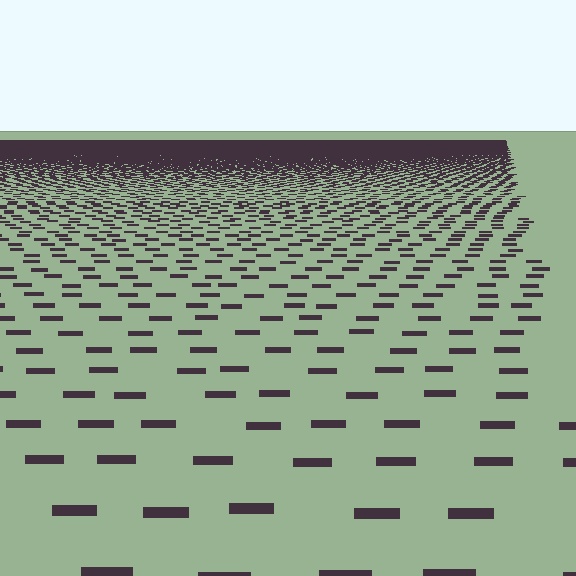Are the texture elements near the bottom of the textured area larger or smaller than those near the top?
Larger. Near the bottom, elements are closer to the viewer and appear at a bigger on-screen size.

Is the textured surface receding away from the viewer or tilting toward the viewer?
The surface is receding away from the viewer. Texture elements get smaller and denser toward the top.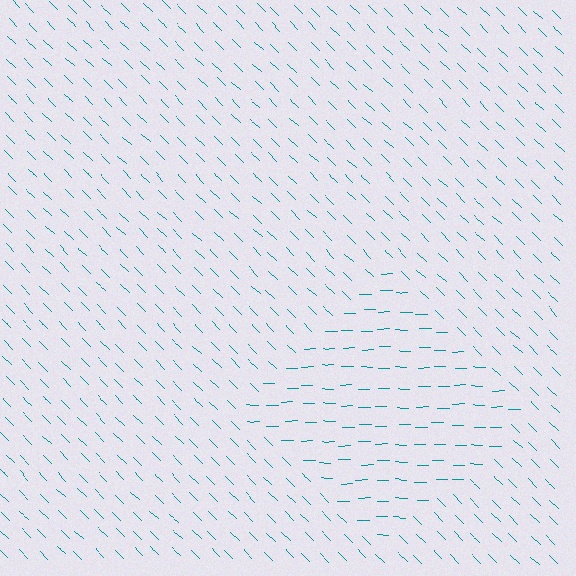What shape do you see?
I see a diamond.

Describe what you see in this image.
The image is filled with small teal line segments. A diamond region in the image has lines oriented differently from the surrounding lines, creating a visible texture boundary.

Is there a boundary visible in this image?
Yes, there is a texture boundary formed by a change in line orientation.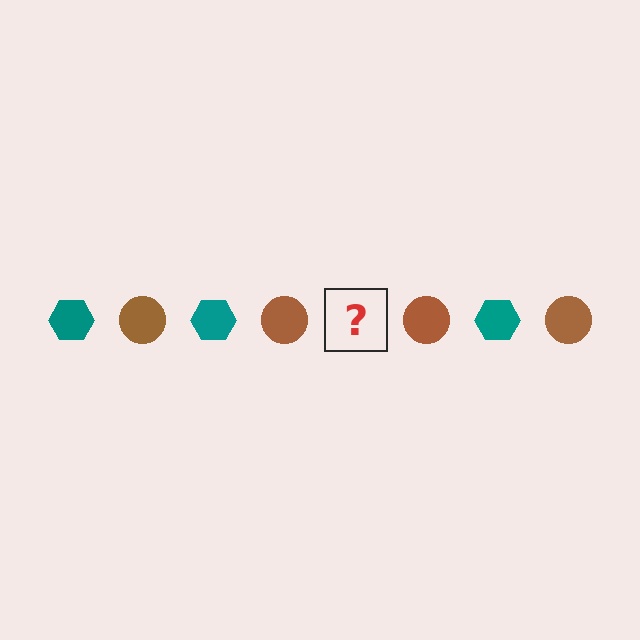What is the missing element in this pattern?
The missing element is a teal hexagon.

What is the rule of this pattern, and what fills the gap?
The rule is that the pattern alternates between teal hexagon and brown circle. The gap should be filled with a teal hexagon.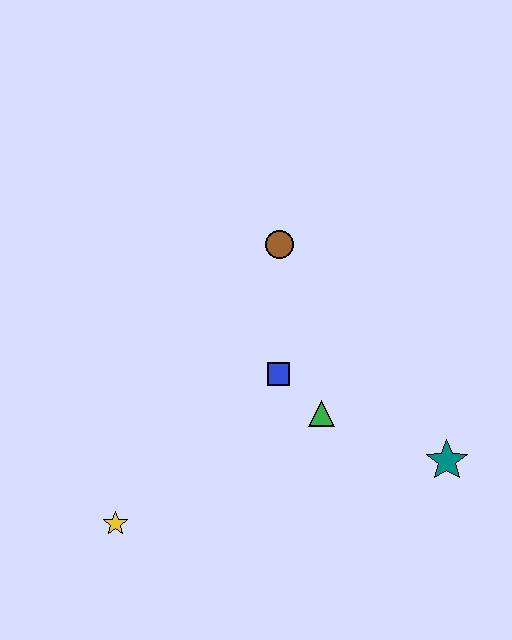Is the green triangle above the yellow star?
Yes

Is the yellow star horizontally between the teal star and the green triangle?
No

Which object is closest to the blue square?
The green triangle is closest to the blue square.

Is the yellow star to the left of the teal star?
Yes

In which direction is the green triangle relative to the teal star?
The green triangle is to the left of the teal star.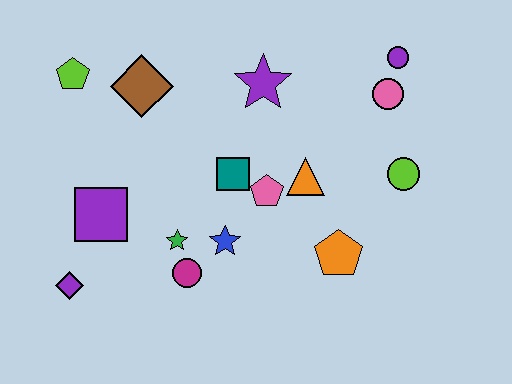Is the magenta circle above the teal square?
No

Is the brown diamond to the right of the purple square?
Yes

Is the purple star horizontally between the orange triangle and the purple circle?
No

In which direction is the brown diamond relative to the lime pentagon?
The brown diamond is to the right of the lime pentagon.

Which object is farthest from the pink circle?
The purple diamond is farthest from the pink circle.